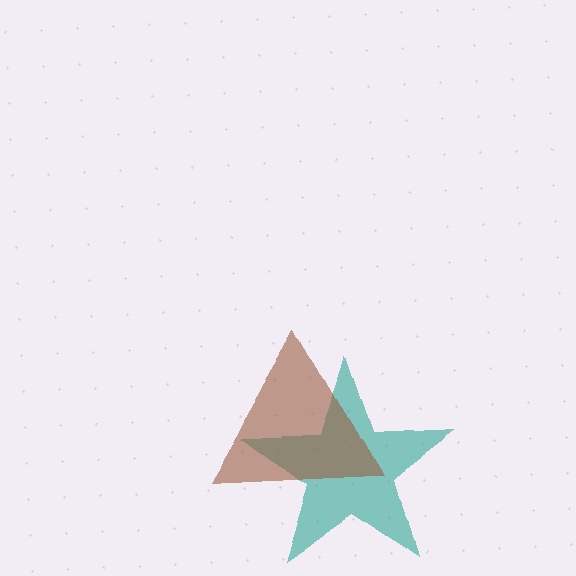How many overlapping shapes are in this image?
There are 2 overlapping shapes in the image.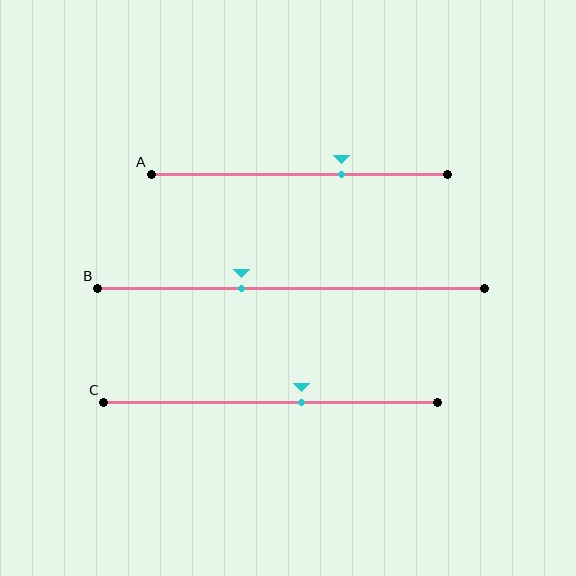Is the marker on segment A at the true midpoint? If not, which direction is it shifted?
No, the marker on segment A is shifted to the right by about 14% of the segment length.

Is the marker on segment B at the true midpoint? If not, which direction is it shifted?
No, the marker on segment B is shifted to the left by about 13% of the segment length.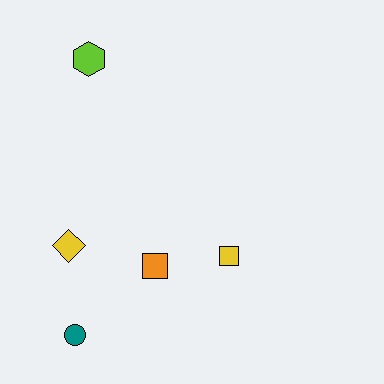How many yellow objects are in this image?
There are 2 yellow objects.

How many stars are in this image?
There are no stars.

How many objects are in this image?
There are 5 objects.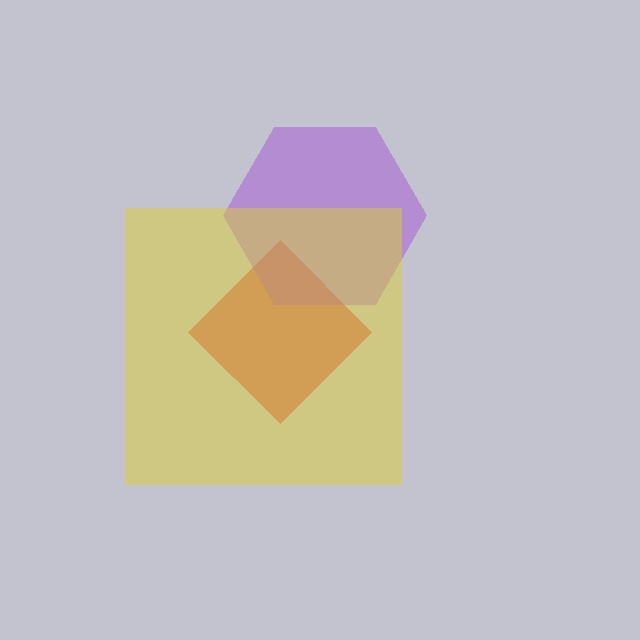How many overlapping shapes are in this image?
There are 3 overlapping shapes in the image.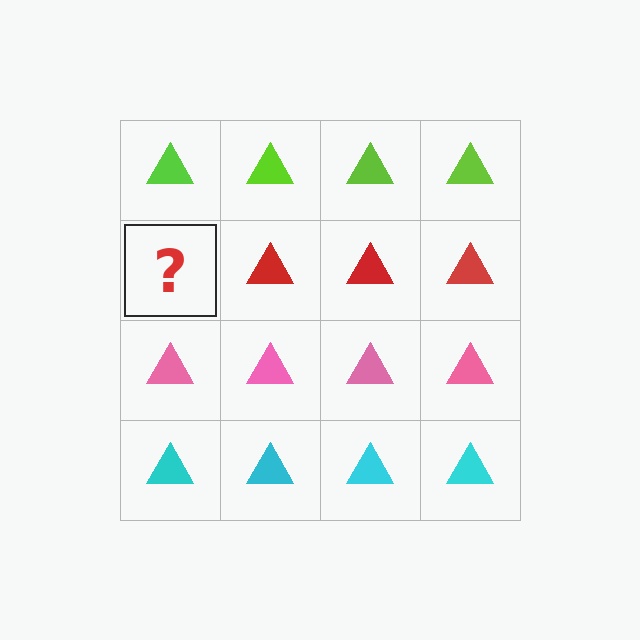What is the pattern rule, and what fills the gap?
The rule is that each row has a consistent color. The gap should be filled with a red triangle.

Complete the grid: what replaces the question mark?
The question mark should be replaced with a red triangle.